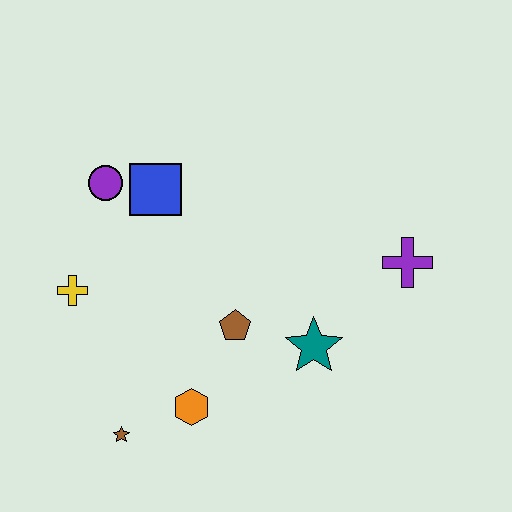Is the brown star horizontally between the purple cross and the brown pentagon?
No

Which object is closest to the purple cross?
The teal star is closest to the purple cross.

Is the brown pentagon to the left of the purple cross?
Yes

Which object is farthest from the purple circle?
The purple cross is farthest from the purple circle.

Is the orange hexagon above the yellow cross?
No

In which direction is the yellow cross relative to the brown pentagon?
The yellow cross is to the left of the brown pentagon.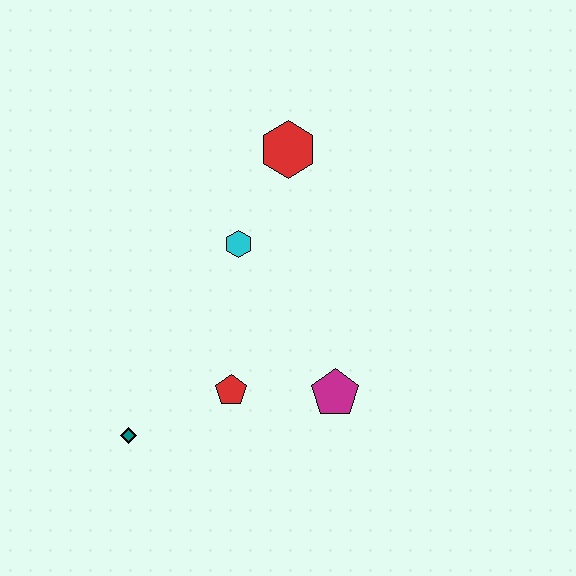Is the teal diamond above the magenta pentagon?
No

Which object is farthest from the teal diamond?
The red hexagon is farthest from the teal diamond.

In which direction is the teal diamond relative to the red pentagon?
The teal diamond is to the left of the red pentagon.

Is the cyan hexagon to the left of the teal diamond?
No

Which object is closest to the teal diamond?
The red pentagon is closest to the teal diamond.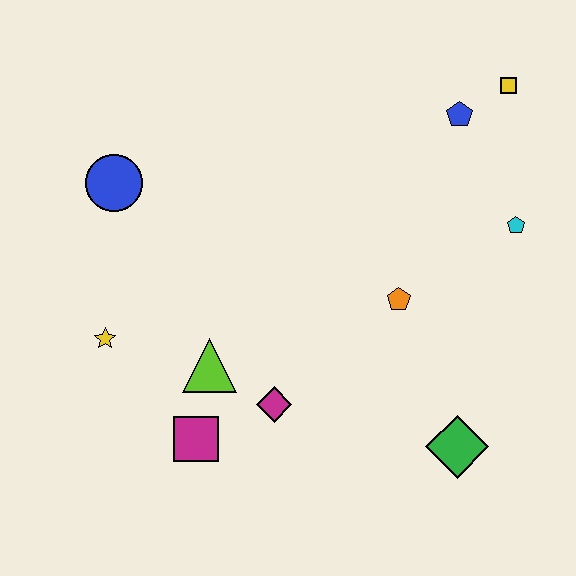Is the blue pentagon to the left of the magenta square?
No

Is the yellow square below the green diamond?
No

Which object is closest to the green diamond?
The orange pentagon is closest to the green diamond.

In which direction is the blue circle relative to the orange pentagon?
The blue circle is to the left of the orange pentagon.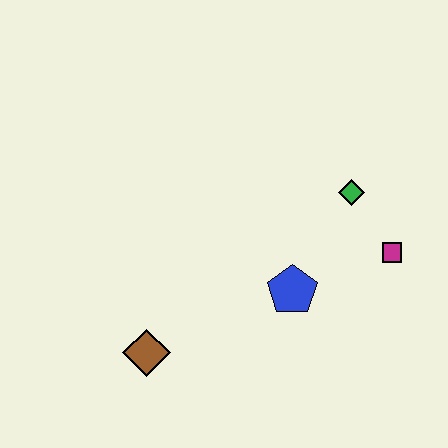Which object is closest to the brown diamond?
The blue pentagon is closest to the brown diamond.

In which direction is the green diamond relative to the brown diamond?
The green diamond is to the right of the brown diamond.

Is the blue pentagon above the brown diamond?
Yes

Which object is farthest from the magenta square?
The brown diamond is farthest from the magenta square.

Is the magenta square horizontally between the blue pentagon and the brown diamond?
No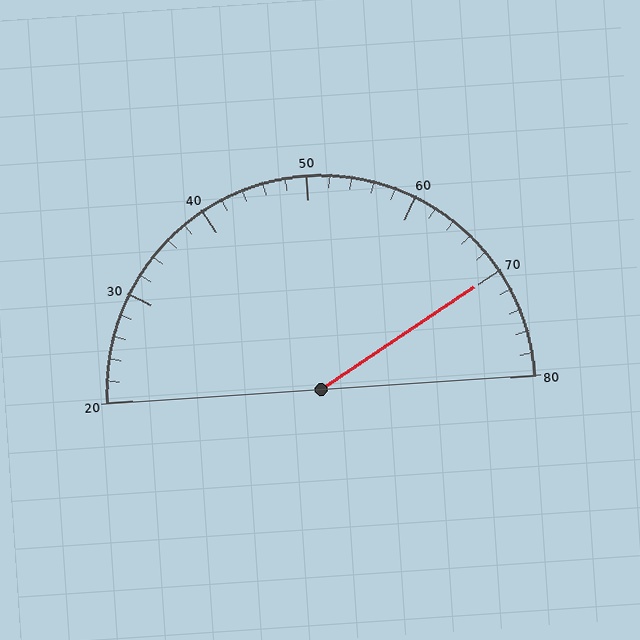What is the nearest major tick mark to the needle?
The nearest major tick mark is 70.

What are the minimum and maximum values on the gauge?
The gauge ranges from 20 to 80.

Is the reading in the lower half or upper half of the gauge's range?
The reading is in the upper half of the range (20 to 80).